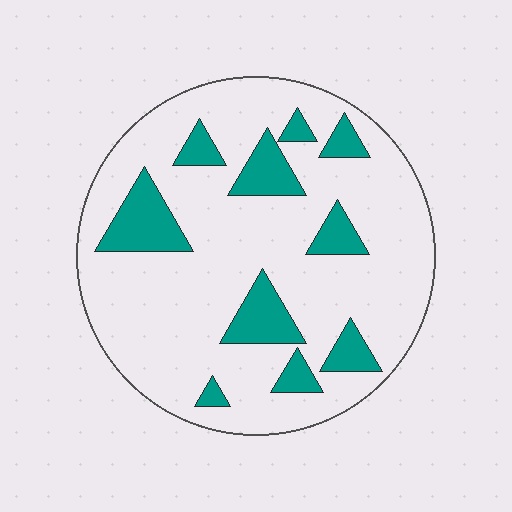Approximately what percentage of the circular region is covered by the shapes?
Approximately 20%.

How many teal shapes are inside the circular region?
10.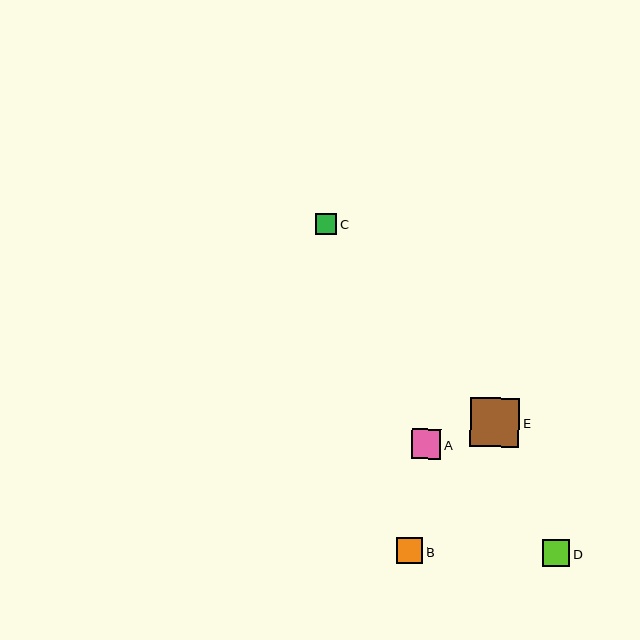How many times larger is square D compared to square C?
Square D is approximately 1.2 times the size of square C.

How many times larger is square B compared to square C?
Square B is approximately 1.2 times the size of square C.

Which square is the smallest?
Square C is the smallest with a size of approximately 22 pixels.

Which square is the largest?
Square E is the largest with a size of approximately 49 pixels.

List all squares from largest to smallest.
From largest to smallest: E, A, D, B, C.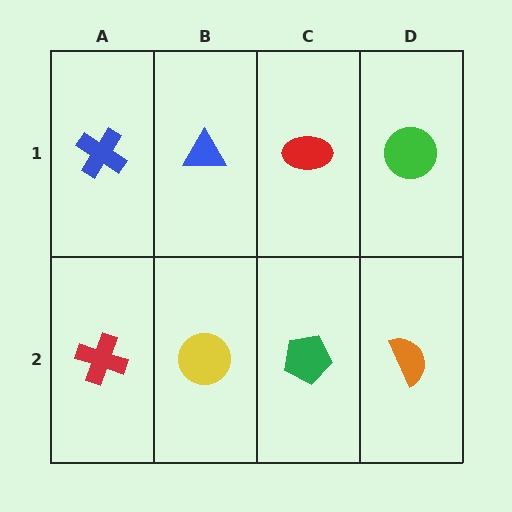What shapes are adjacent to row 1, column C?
A green pentagon (row 2, column C), a blue triangle (row 1, column B), a green circle (row 1, column D).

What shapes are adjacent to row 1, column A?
A red cross (row 2, column A), a blue triangle (row 1, column B).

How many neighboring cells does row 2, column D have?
2.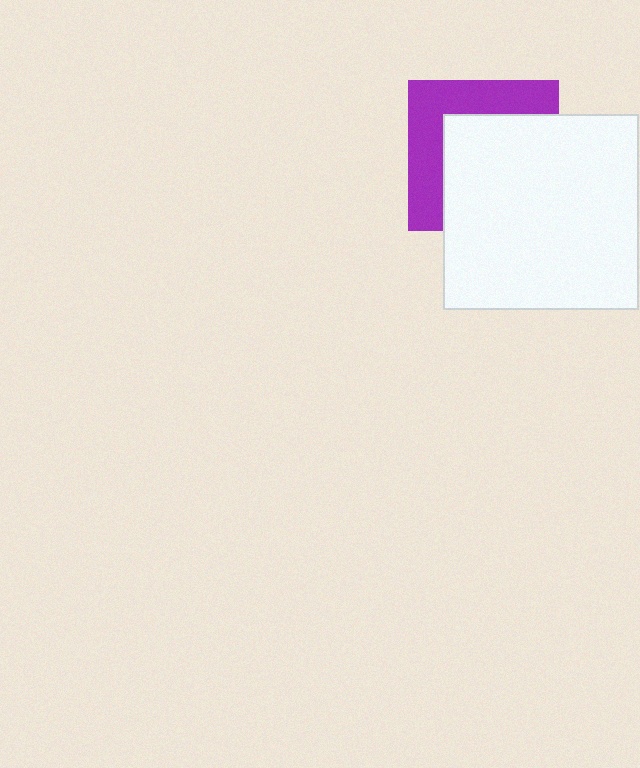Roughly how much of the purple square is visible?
A small part of it is visible (roughly 41%).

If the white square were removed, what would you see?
You would see the complete purple square.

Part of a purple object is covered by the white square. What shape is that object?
It is a square.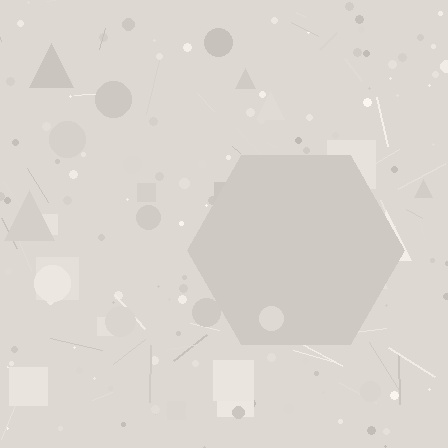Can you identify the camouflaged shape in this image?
The camouflaged shape is a hexagon.